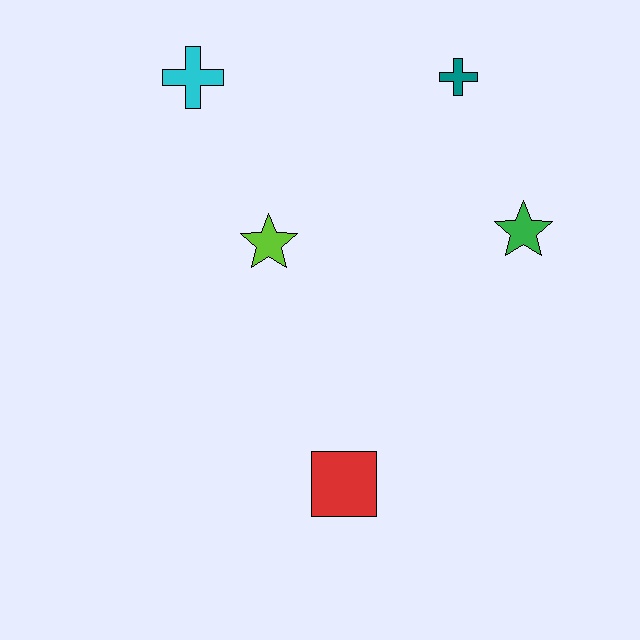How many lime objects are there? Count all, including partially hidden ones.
There is 1 lime object.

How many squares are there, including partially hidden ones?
There is 1 square.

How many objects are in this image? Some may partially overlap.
There are 5 objects.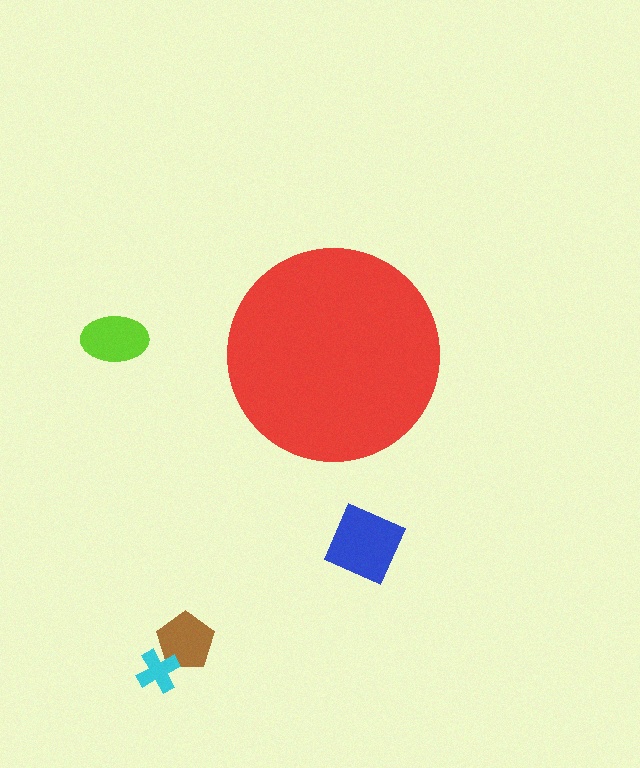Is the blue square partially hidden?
No, the blue square is fully visible.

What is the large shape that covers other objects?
A red circle.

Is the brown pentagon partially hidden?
No, the brown pentagon is fully visible.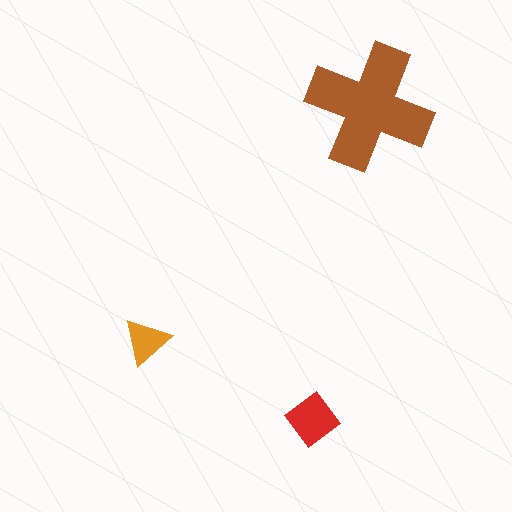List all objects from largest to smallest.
The brown cross, the red diamond, the orange triangle.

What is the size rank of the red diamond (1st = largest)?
2nd.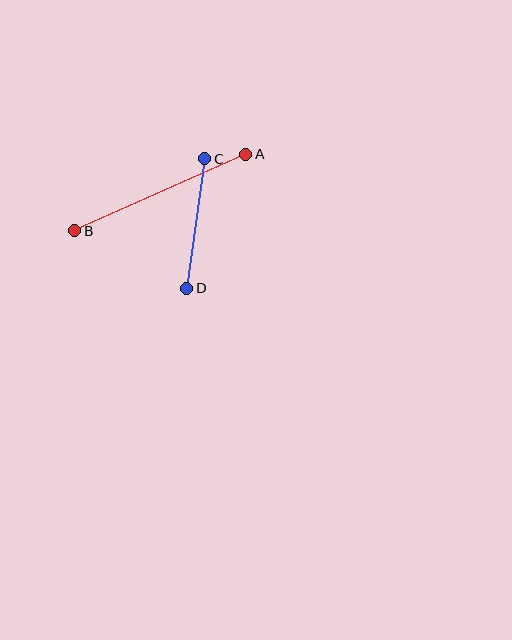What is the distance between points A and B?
The distance is approximately 188 pixels.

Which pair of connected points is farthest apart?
Points A and B are farthest apart.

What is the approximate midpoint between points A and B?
The midpoint is at approximately (160, 193) pixels.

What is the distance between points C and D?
The distance is approximately 131 pixels.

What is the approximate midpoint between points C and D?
The midpoint is at approximately (196, 224) pixels.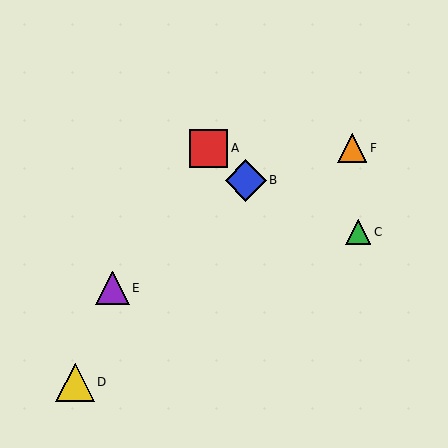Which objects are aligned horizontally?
Objects A, F are aligned horizontally.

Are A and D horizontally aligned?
No, A is at y≈148 and D is at y≈382.